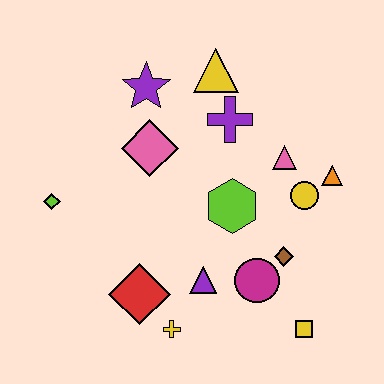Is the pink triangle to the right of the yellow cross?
Yes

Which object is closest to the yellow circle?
The orange triangle is closest to the yellow circle.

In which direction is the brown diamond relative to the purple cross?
The brown diamond is below the purple cross.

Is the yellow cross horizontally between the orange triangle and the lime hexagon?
No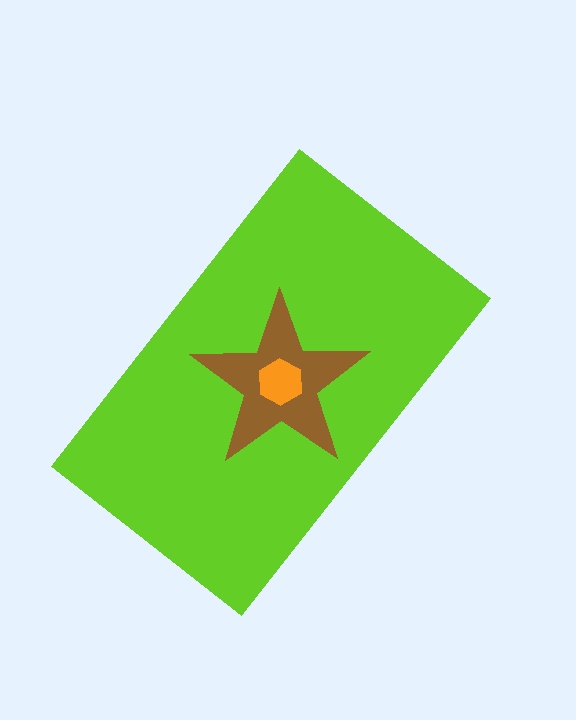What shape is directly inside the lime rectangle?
The brown star.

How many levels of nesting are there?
3.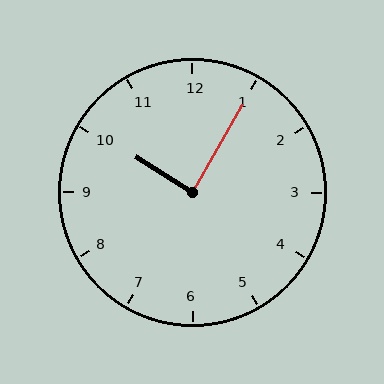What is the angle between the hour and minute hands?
Approximately 88 degrees.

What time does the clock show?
10:05.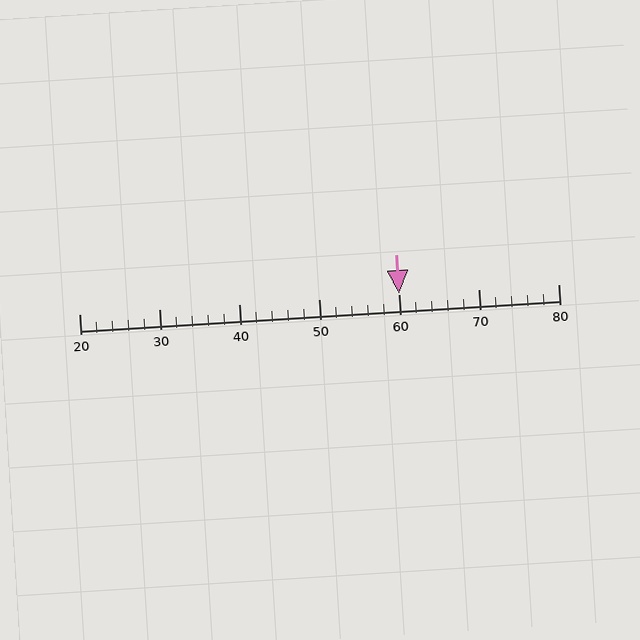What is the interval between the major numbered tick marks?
The major tick marks are spaced 10 units apart.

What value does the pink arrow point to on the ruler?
The pink arrow points to approximately 60.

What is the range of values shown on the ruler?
The ruler shows values from 20 to 80.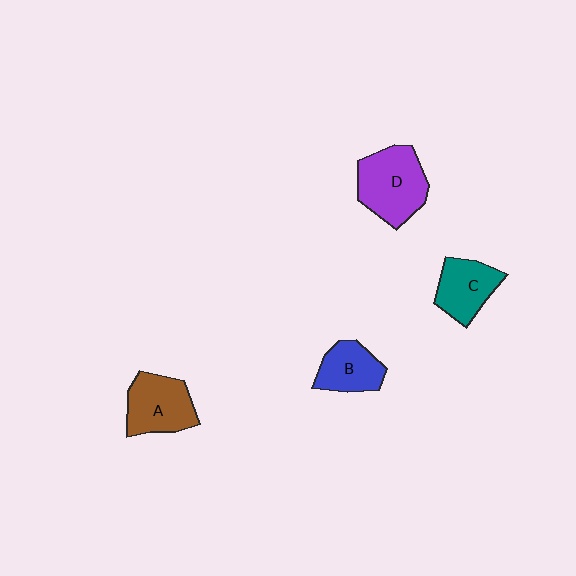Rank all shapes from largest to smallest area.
From largest to smallest: D (purple), A (brown), C (teal), B (blue).